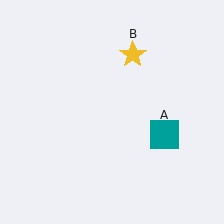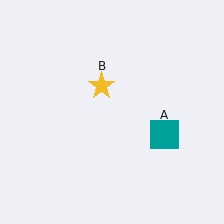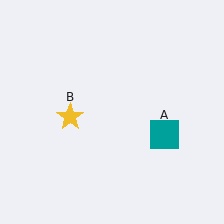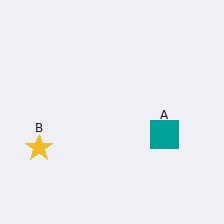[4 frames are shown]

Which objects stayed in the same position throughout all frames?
Teal square (object A) remained stationary.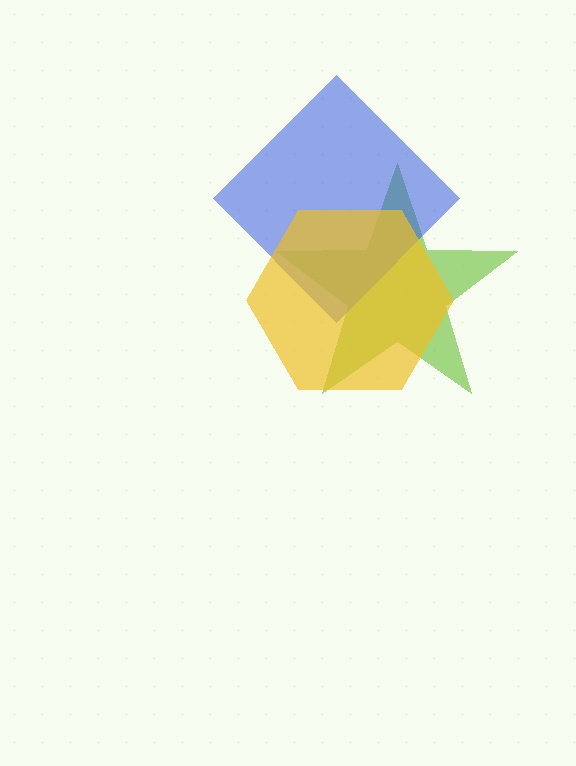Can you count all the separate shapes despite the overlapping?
Yes, there are 3 separate shapes.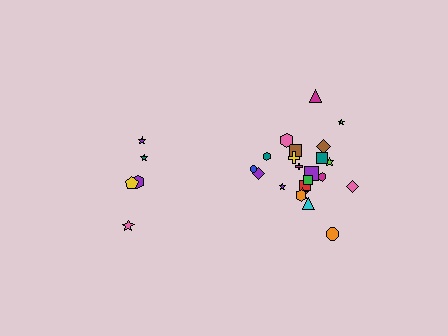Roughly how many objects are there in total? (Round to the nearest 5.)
Roughly 25 objects in total.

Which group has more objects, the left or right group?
The right group.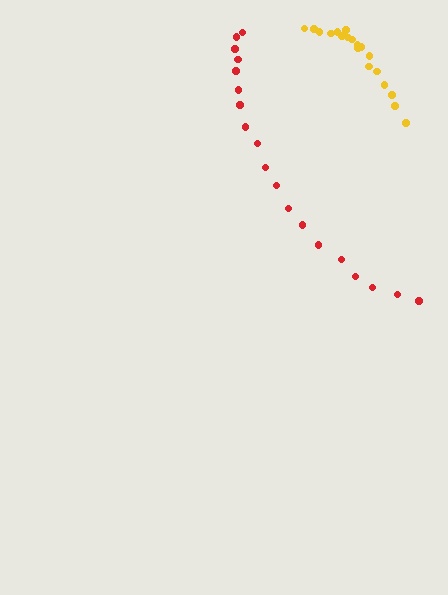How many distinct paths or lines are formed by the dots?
There are 2 distinct paths.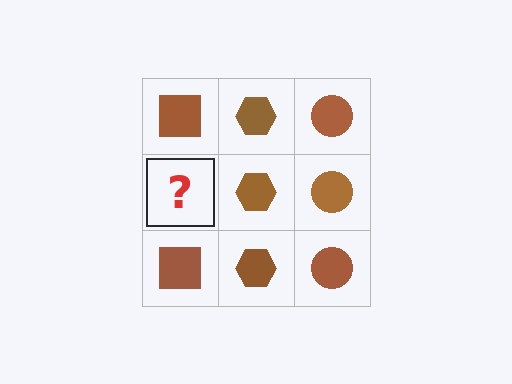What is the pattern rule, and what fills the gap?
The rule is that each column has a consistent shape. The gap should be filled with a brown square.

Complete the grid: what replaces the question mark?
The question mark should be replaced with a brown square.